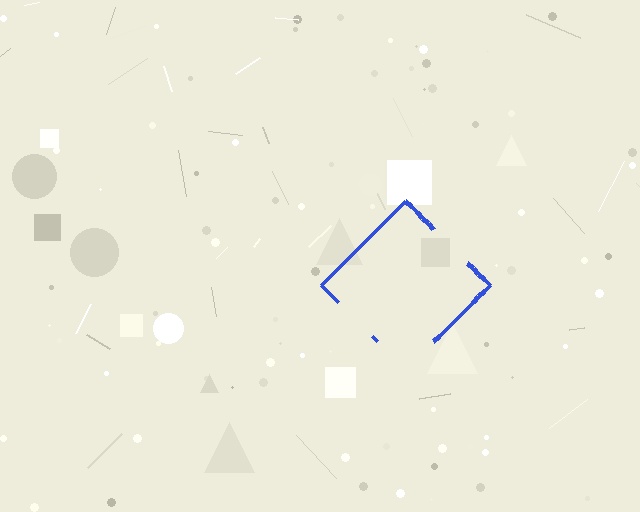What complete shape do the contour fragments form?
The contour fragments form a diamond.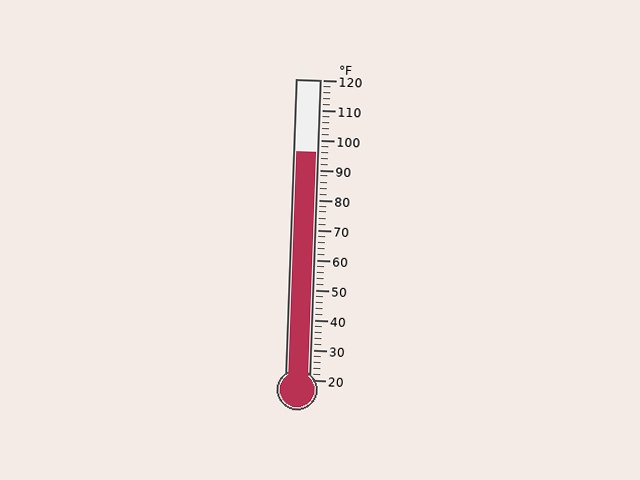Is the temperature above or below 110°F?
The temperature is below 110°F.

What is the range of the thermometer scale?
The thermometer scale ranges from 20°F to 120°F.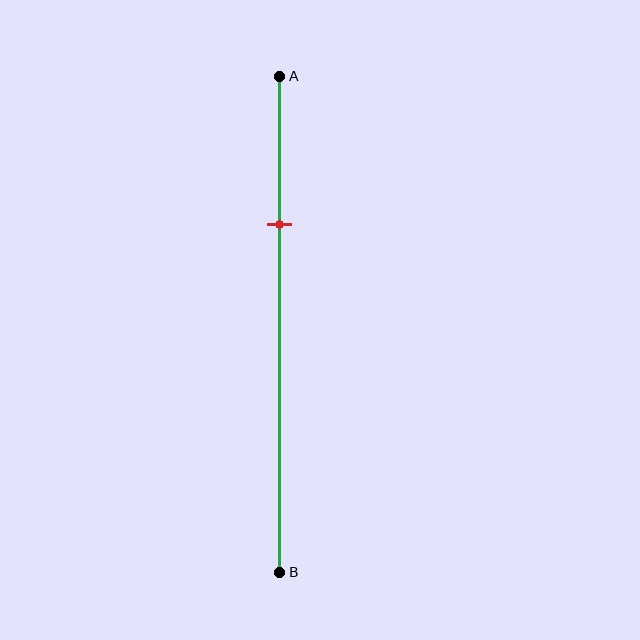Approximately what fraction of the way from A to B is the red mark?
The red mark is approximately 30% of the way from A to B.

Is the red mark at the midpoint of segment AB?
No, the mark is at about 30% from A, not at the 50% midpoint.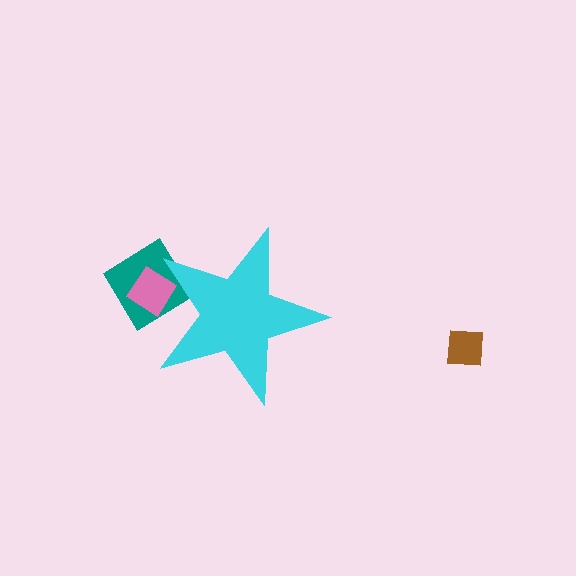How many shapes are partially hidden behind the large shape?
2 shapes are partially hidden.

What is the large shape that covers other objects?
A cyan star.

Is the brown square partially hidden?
No, the brown square is fully visible.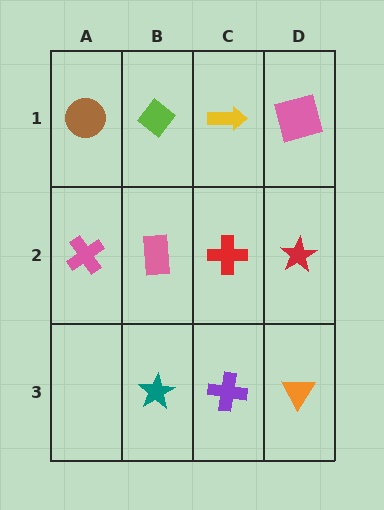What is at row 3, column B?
A teal star.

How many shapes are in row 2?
4 shapes.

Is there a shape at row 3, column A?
No, that cell is empty.